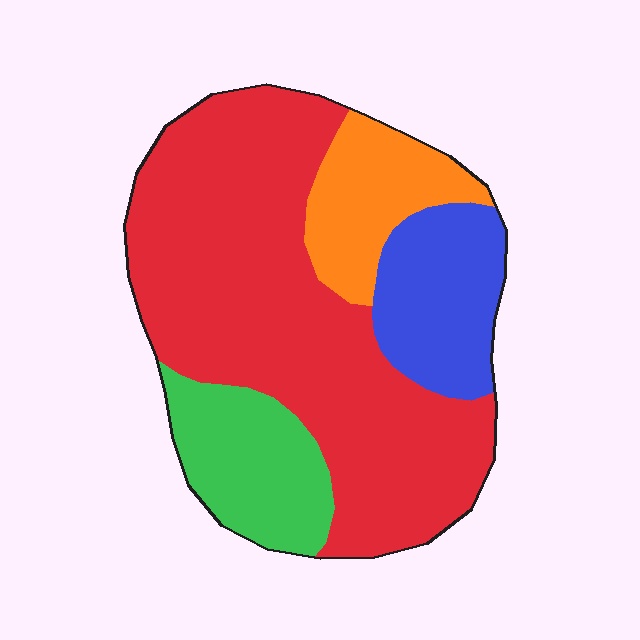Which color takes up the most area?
Red, at roughly 60%.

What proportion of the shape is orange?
Orange covers 13% of the shape.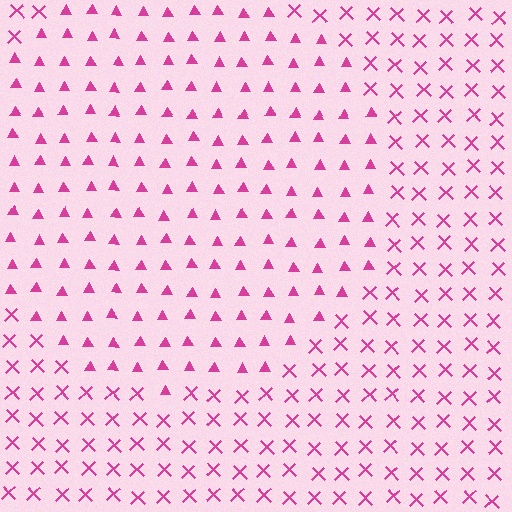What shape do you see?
I see a circle.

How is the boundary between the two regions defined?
The boundary is defined by a change in element shape: triangles inside vs. X marks outside. All elements share the same color and spacing.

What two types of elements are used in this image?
The image uses triangles inside the circle region and X marks outside it.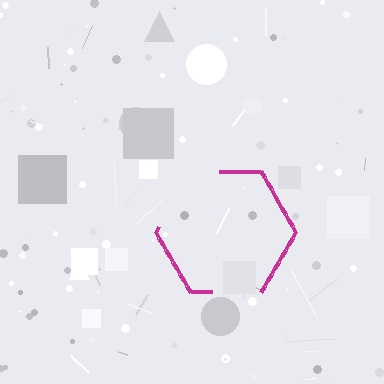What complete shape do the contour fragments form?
The contour fragments form a hexagon.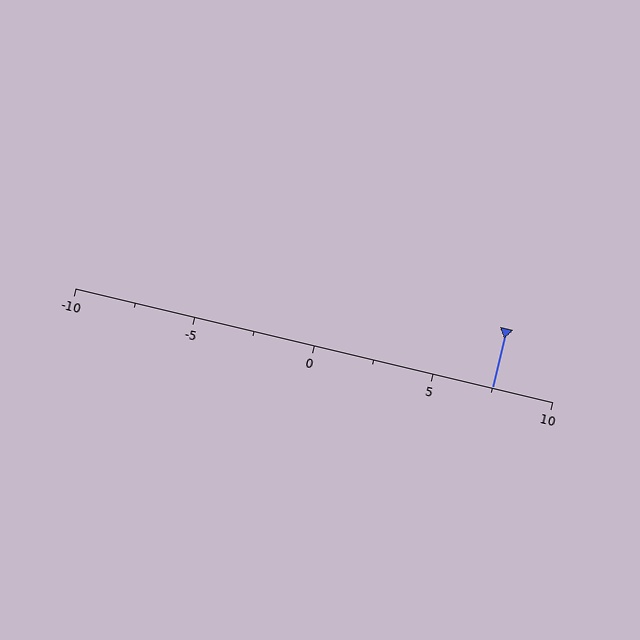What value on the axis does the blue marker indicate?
The marker indicates approximately 7.5.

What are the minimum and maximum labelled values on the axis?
The axis runs from -10 to 10.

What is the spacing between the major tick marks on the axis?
The major ticks are spaced 5 apart.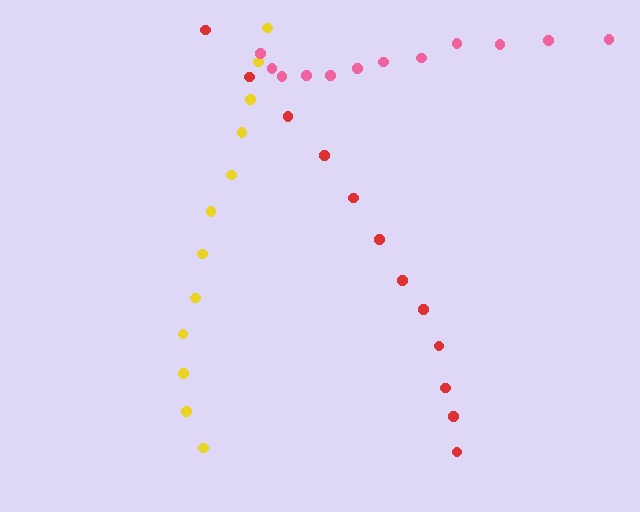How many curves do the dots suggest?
There are 3 distinct paths.